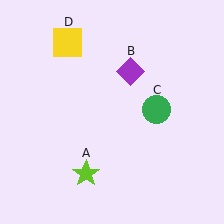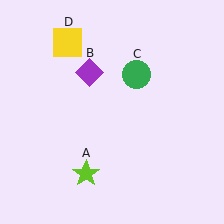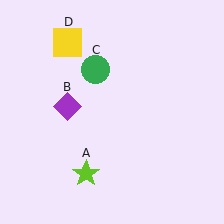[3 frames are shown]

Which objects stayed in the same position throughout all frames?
Lime star (object A) and yellow square (object D) remained stationary.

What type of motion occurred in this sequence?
The purple diamond (object B), green circle (object C) rotated counterclockwise around the center of the scene.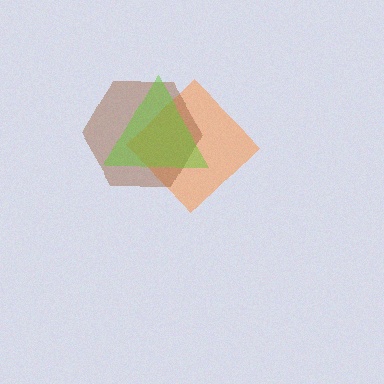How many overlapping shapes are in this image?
There are 3 overlapping shapes in the image.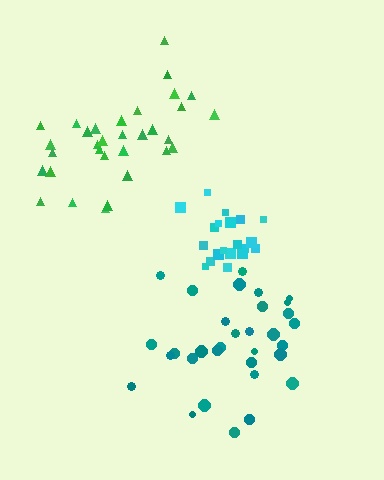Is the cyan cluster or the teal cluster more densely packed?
Cyan.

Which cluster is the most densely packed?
Cyan.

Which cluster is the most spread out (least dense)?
Green.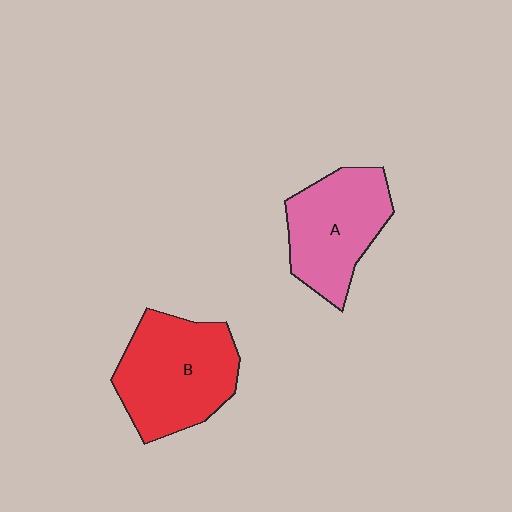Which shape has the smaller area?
Shape A (pink).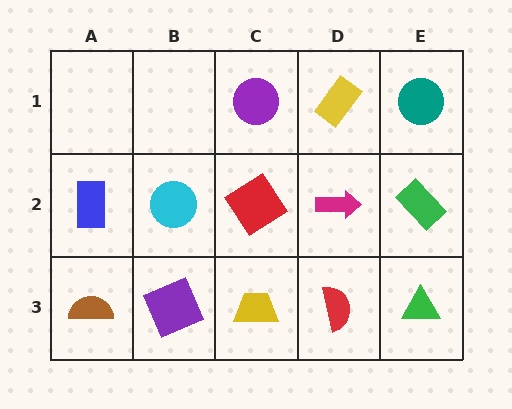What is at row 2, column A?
A blue rectangle.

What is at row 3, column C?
A yellow trapezoid.